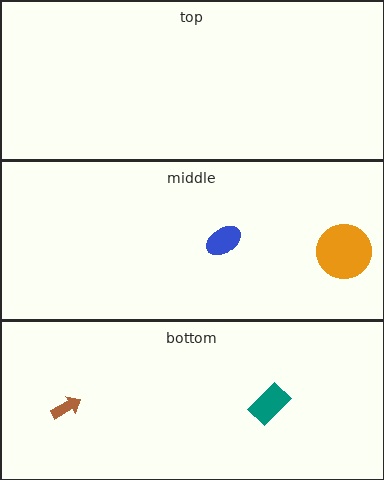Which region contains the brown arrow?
The bottom region.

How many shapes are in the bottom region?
2.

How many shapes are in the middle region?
2.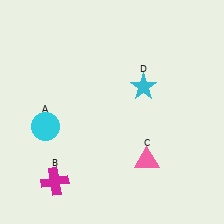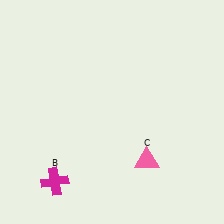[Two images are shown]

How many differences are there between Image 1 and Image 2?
There are 2 differences between the two images.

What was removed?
The cyan circle (A), the cyan star (D) were removed in Image 2.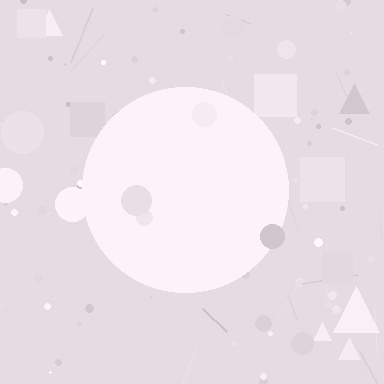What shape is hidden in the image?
A circle is hidden in the image.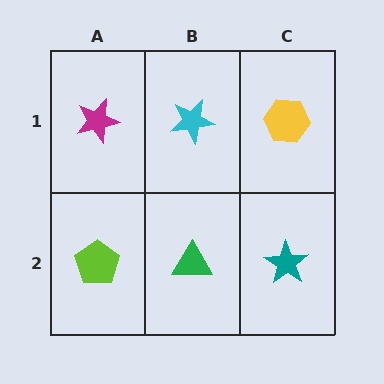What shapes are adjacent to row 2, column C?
A yellow hexagon (row 1, column C), a green triangle (row 2, column B).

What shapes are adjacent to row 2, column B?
A cyan star (row 1, column B), a lime pentagon (row 2, column A), a teal star (row 2, column C).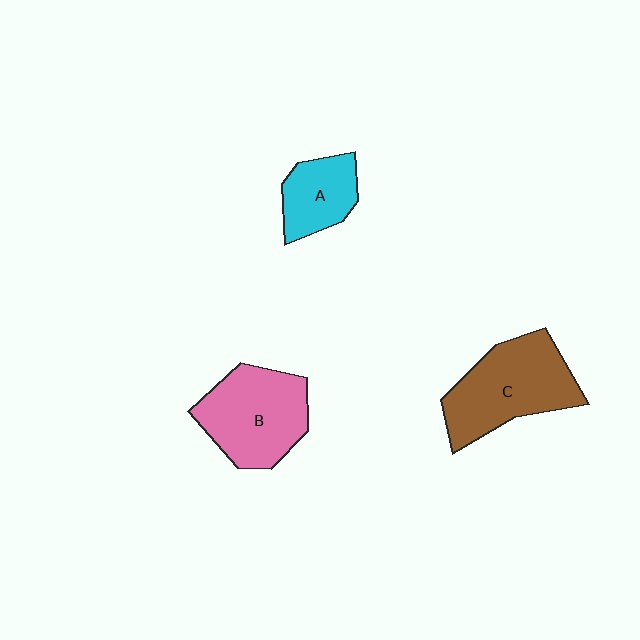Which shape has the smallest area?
Shape A (cyan).